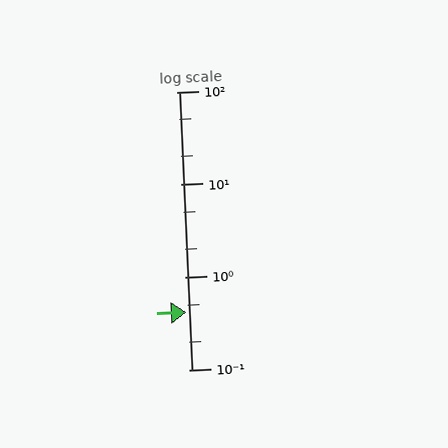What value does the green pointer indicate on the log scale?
The pointer indicates approximately 0.42.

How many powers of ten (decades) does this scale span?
The scale spans 3 decades, from 0.1 to 100.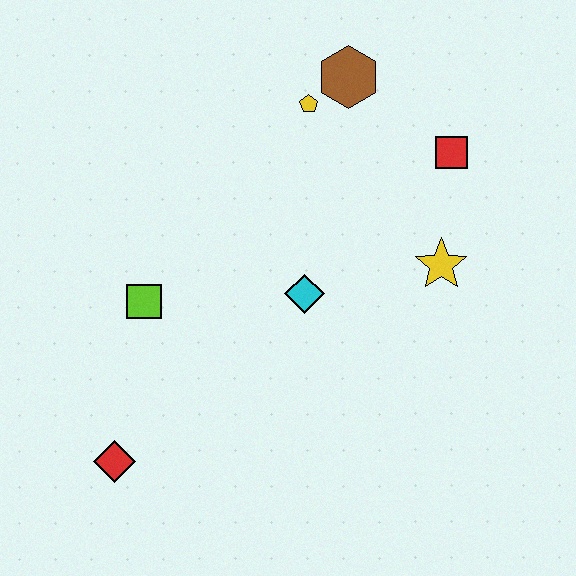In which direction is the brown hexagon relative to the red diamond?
The brown hexagon is above the red diamond.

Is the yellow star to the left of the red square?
Yes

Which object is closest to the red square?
The yellow star is closest to the red square.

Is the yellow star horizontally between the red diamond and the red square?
Yes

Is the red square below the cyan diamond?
No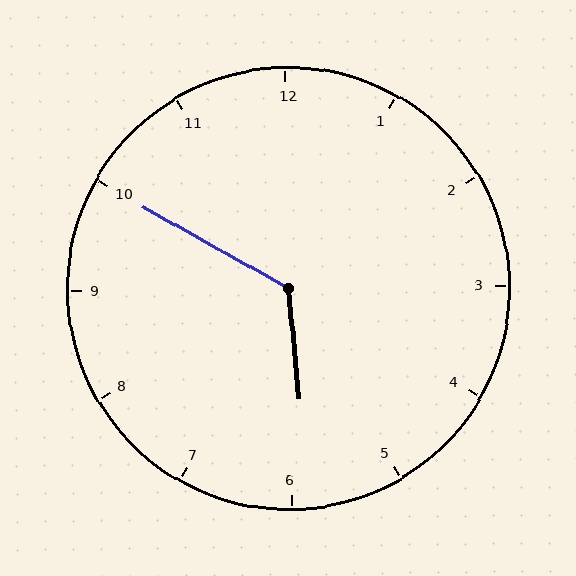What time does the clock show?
5:50.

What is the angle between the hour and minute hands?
Approximately 125 degrees.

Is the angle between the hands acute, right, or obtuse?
It is obtuse.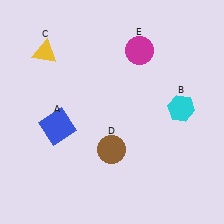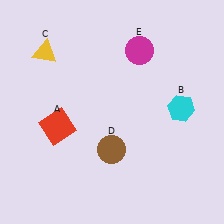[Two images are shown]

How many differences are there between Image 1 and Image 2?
There is 1 difference between the two images.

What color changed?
The square (A) changed from blue in Image 1 to red in Image 2.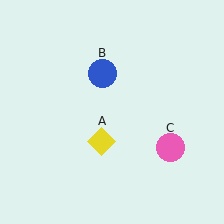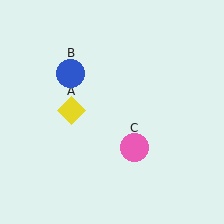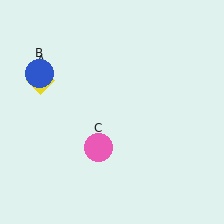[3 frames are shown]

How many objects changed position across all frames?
3 objects changed position: yellow diamond (object A), blue circle (object B), pink circle (object C).